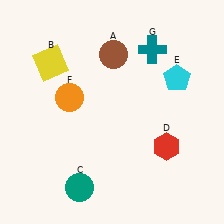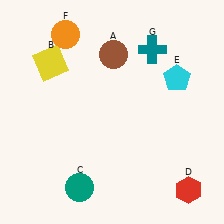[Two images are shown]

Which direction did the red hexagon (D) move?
The red hexagon (D) moved down.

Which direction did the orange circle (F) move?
The orange circle (F) moved up.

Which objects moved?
The objects that moved are: the red hexagon (D), the orange circle (F).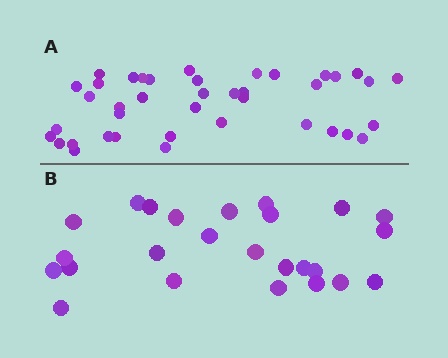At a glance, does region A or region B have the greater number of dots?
Region A (the top region) has more dots.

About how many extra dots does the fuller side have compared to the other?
Region A has approximately 15 more dots than region B.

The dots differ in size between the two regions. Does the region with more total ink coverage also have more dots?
No. Region B has more total ink coverage because its dots are larger, but region A actually contains more individual dots. Total area can be misleading — the number of items is what matters here.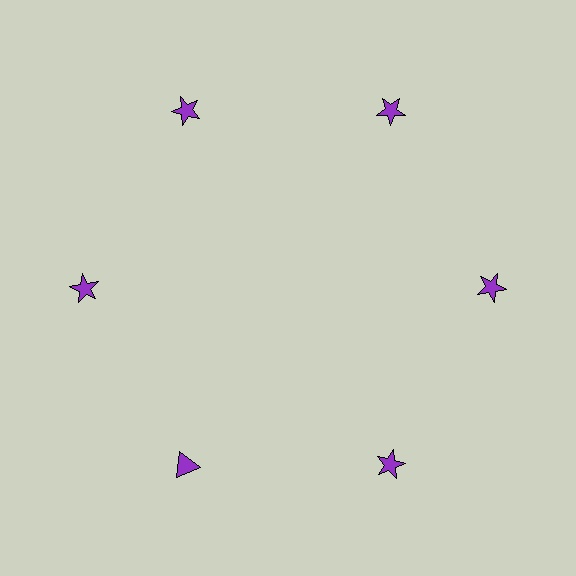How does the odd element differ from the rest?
It has a different shape: triangle instead of star.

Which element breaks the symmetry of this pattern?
The purple triangle at roughly the 7 o'clock position breaks the symmetry. All other shapes are purple stars.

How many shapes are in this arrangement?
There are 6 shapes arranged in a ring pattern.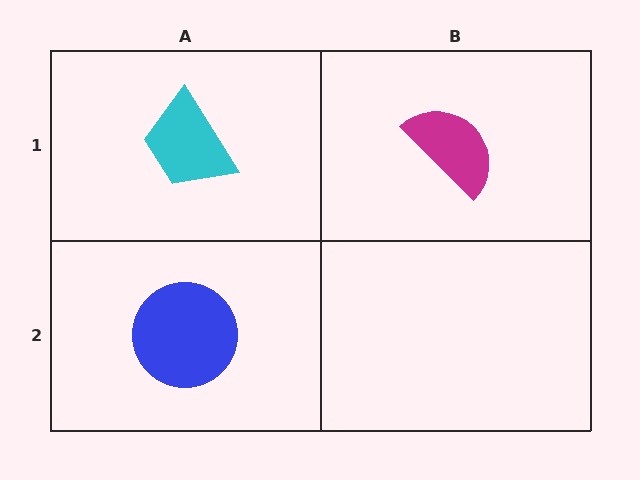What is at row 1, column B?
A magenta semicircle.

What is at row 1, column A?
A cyan trapezoid.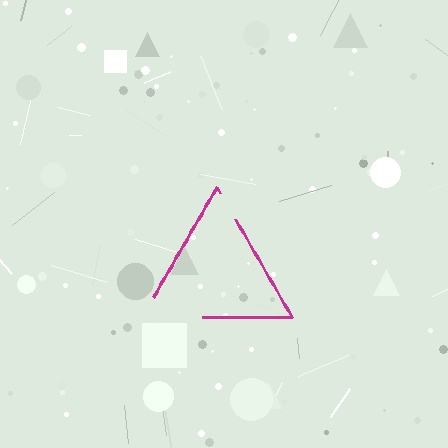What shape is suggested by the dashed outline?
The dashed outline suggests a triangle.